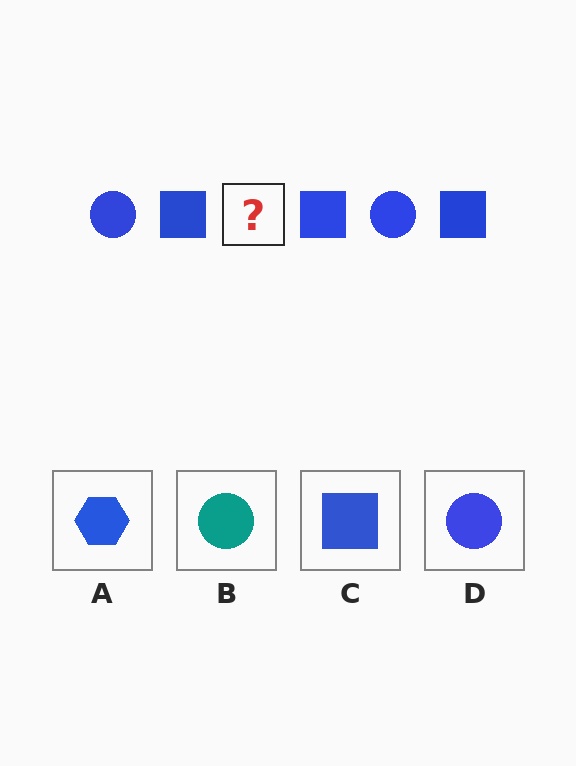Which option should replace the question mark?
Option D.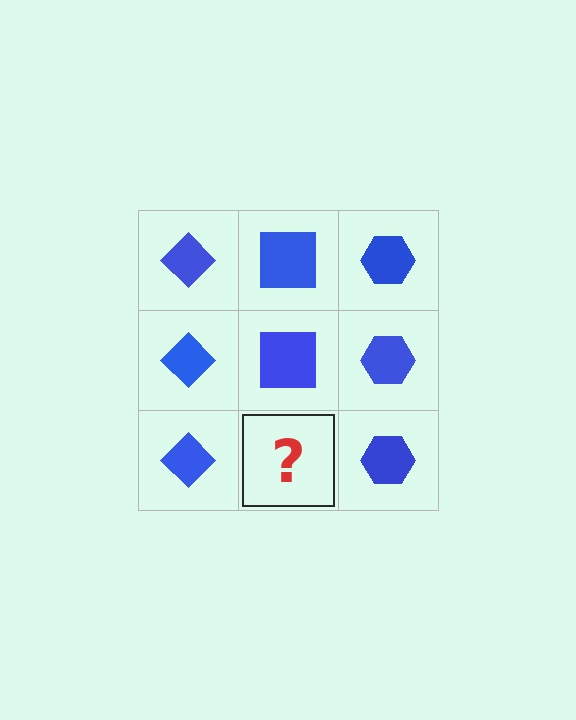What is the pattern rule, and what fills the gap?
The rule is that each column has a consistent shape. The gap should be filled with a blue square.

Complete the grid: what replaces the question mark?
The question mark should be replaced with a blue square.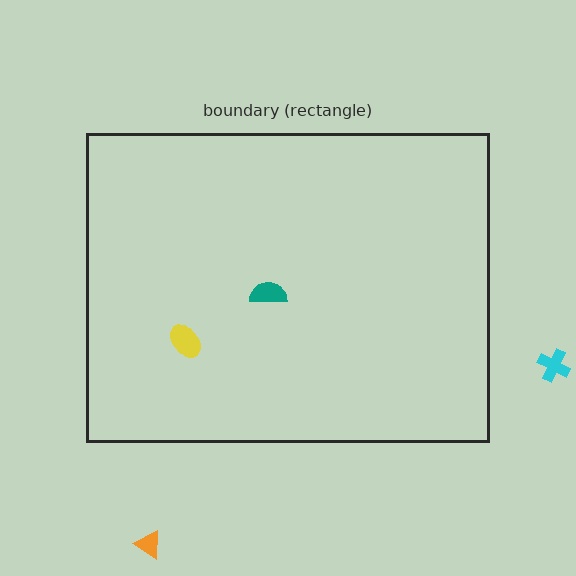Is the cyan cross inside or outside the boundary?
Outside.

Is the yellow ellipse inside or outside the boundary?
Inside.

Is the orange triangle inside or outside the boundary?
Outside.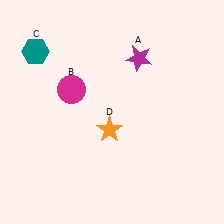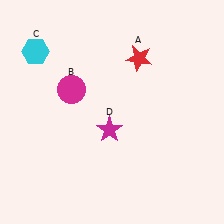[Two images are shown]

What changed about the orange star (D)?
In Image 1, D is orange. In Image 2, it changed to magenta.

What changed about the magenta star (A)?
In Image 1, A is magenta. In Image 2, it changed to red.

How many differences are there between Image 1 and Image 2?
There are 3 differences between the two images.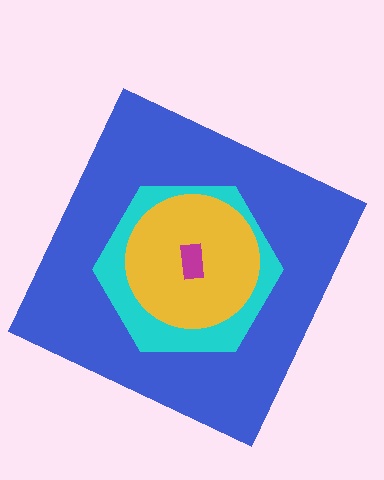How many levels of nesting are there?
4.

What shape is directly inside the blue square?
The cyan hexagon.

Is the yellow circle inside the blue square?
Yes.